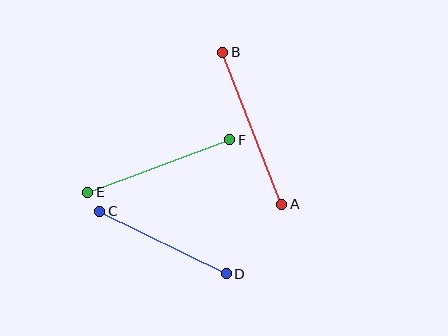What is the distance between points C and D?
The distance is approximately 141 pixels.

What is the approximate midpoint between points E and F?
The midpoint is at approximately (159, 166) pixels.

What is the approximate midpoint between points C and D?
The midpoint is at approximately (163, 243) pixels.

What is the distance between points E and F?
The distance is approximately 152 pixels.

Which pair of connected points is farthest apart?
Points A and B are farthest apart.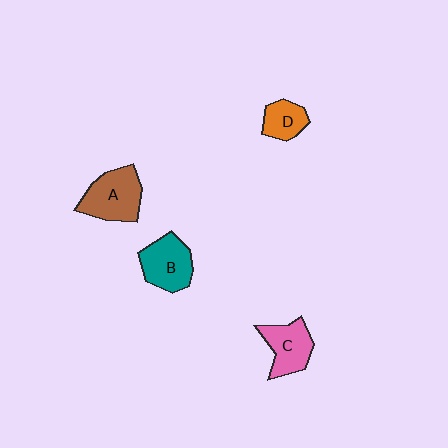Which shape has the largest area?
Shape A (brown).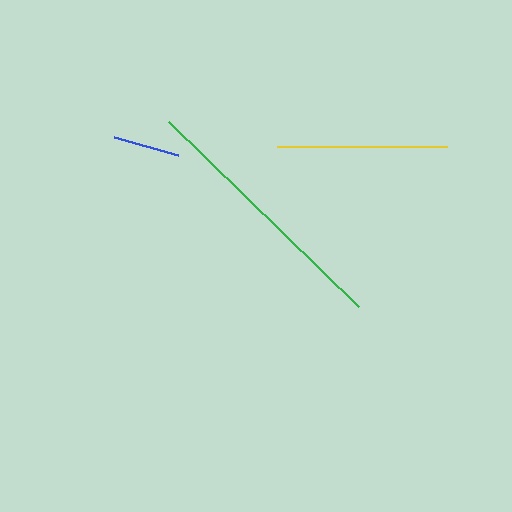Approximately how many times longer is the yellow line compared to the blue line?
The yellow line is approximately 2.6 times the length of the blue line.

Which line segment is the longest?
The green line is the longest at approximately 265 pixels.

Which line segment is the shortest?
The blue line is the shortest at approximately 66 pixels.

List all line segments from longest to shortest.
From longest to shortest: green, yellow, blue.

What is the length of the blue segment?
The blue segment is approximately 66 pixels long.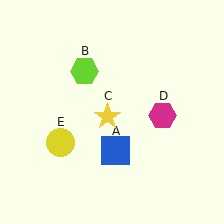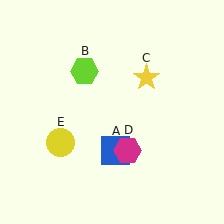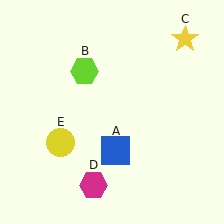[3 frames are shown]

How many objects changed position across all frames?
2 objects changed position: yellow star (object C), magenta hexagon (object D).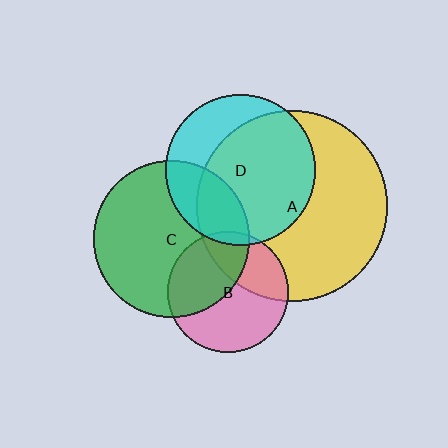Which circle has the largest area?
Circle A (yellow).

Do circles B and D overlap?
Yes.